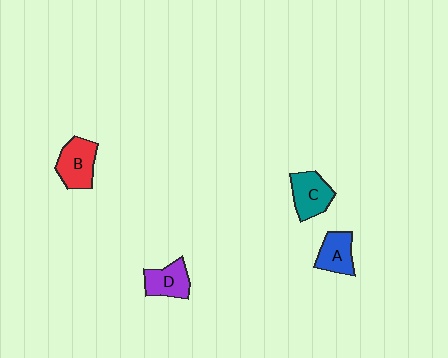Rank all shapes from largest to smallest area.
From largest to smallest: B (red), C (teal), D (purple), A (blue).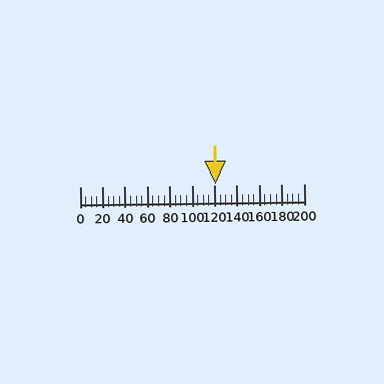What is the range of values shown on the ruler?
The ruler shows values from 0 to 200.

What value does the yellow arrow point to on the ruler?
The yellow arrow points to approximately 121.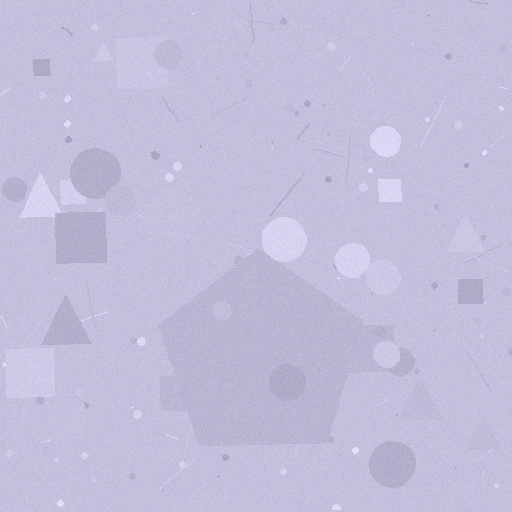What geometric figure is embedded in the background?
A pentagon is embedded in the background.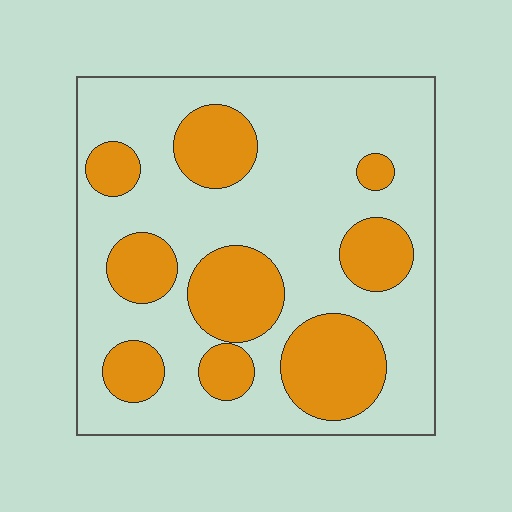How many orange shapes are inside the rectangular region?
9.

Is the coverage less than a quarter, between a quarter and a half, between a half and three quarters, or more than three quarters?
Between a quarter and a half.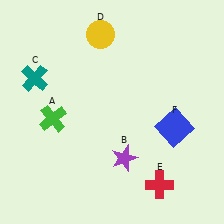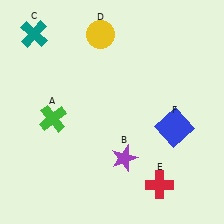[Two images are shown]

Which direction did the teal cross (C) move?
The teal cross (C) moved up.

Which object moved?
The teal cross (C) moved up.